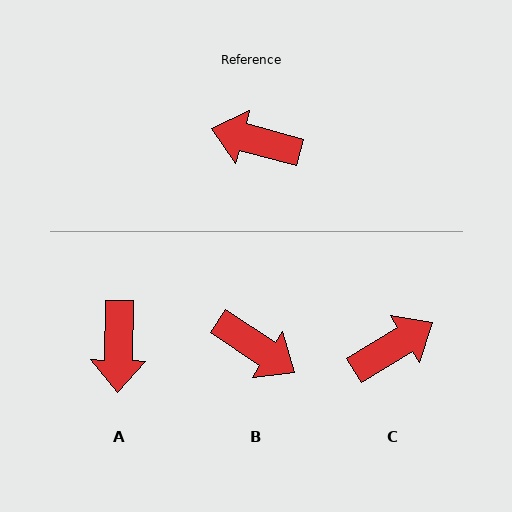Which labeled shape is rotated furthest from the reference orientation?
B, about 161 degrees away.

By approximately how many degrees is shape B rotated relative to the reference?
Approximately 161 degrees counter-clockwise.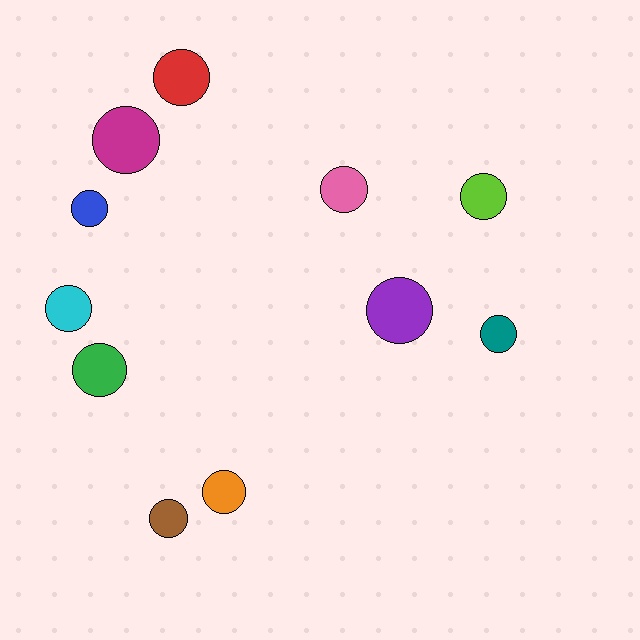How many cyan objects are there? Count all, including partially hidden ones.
There is 1 cyan object.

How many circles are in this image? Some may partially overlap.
There are 11 circles.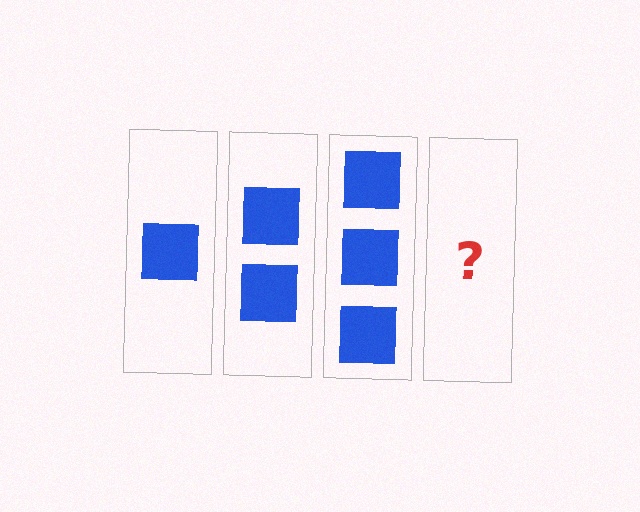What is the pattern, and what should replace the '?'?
The pattern is that each step adds one more square. The '?' should be 4 squares.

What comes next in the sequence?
The next element should be 4 squares.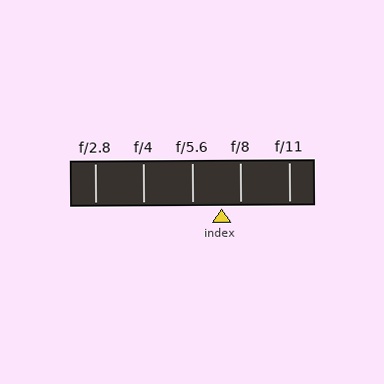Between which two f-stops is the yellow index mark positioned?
The index mark is between f/5.6 and f/8.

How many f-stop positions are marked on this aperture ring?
There are 5 f-stop positions marked.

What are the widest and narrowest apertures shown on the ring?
The widest aperture shown is f/2.8 and the narrowest is f/11.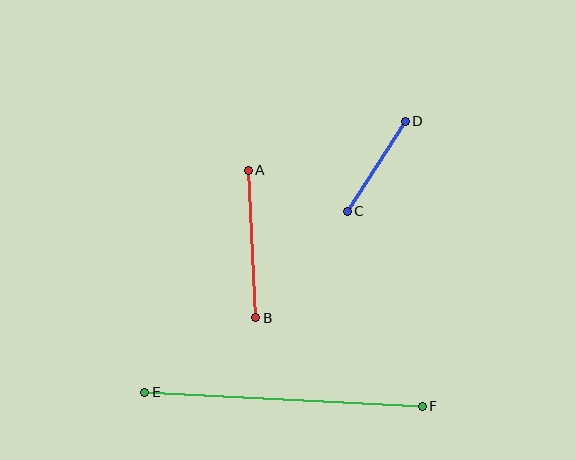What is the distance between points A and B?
The distance is approximately 148 pixels.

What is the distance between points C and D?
The distance is approximately 107 pixels.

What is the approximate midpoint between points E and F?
The midpoint is at approximately (283, 399) pixels.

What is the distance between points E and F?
The distance is approximately 278 pixels.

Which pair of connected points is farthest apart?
Points E and F are farthest apart.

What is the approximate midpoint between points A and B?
The midpoint is at approximately (252, 244) pixels.